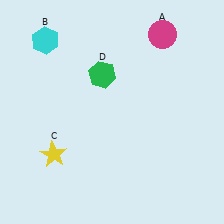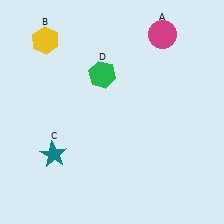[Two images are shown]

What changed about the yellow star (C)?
In Image 1, C is yellow. In Image 2, it changed to teal.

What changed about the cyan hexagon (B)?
In Image 1, B is cyan. In Image 2, it changed to yellow.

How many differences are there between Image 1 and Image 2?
There are 2 differences between the two images.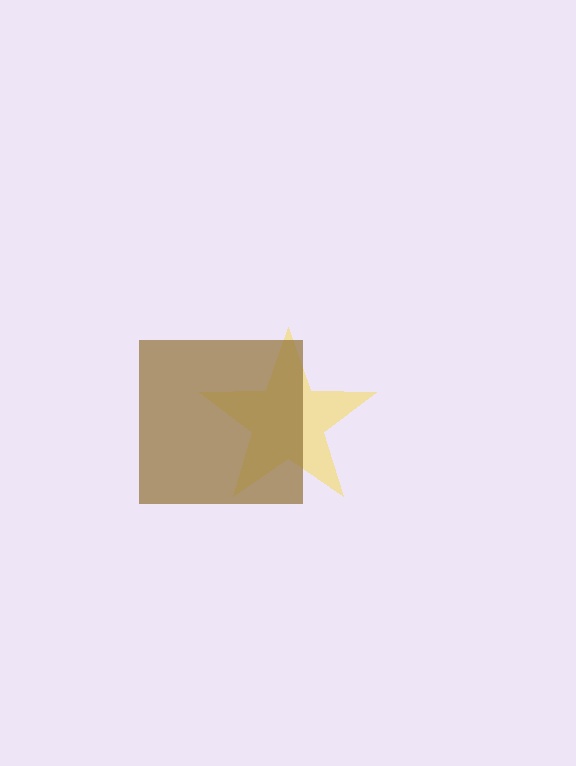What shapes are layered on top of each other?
The layered shapes are: a yellow star, a brown square.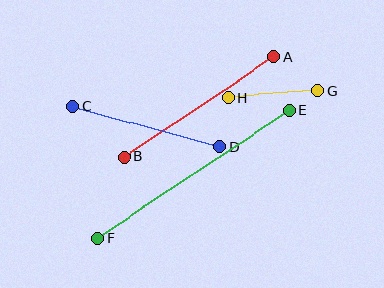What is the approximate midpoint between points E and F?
The midpoint is at approximately (193, 174) pixels.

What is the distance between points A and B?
The distance is approximately 180 pixels.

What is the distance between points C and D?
The distance is approximately 153 pixels.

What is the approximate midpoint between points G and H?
The midpoint is at approximately (273, 94) pixels.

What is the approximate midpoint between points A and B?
The midpoint is at approximately (199, 107) pixels.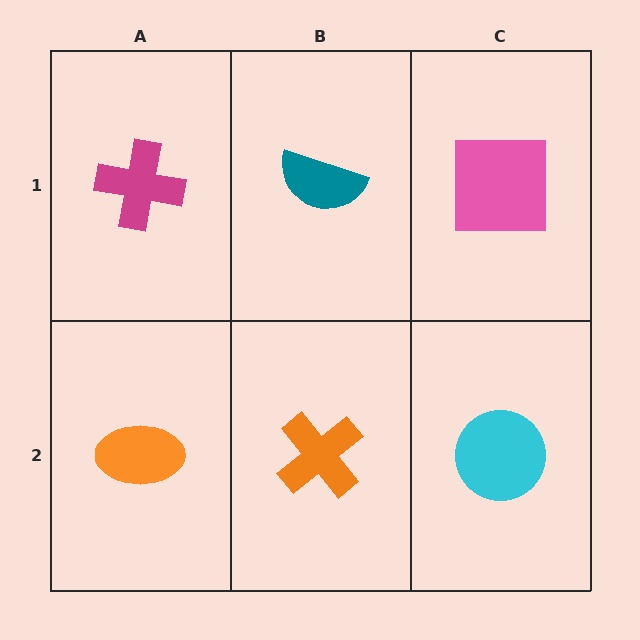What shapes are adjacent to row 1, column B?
An orange cross (row 2, column B), a magenta cross (row 1, column A), a pink square (row 1, column C).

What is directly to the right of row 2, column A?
An orange cross.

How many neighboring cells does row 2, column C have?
2.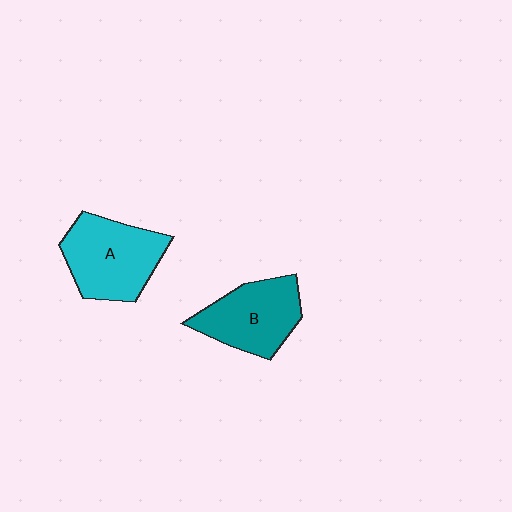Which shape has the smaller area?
Shape B (teal).